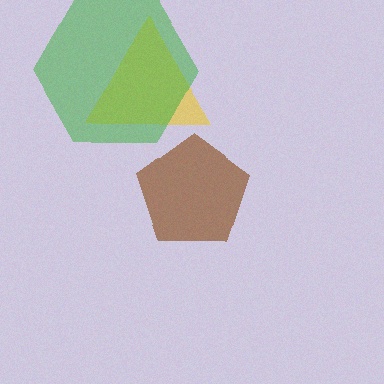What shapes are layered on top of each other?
The layered shapes are: a yellow triangle, a brown pentagon, a green hexagon.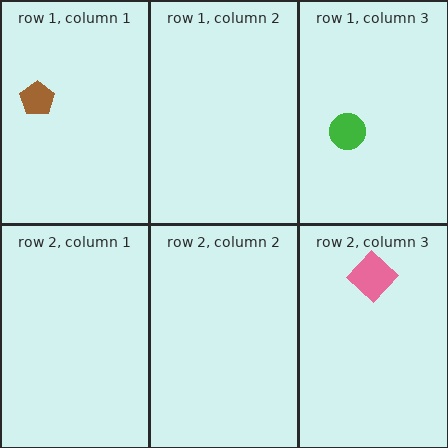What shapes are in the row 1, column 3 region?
The green circle.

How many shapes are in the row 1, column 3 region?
1.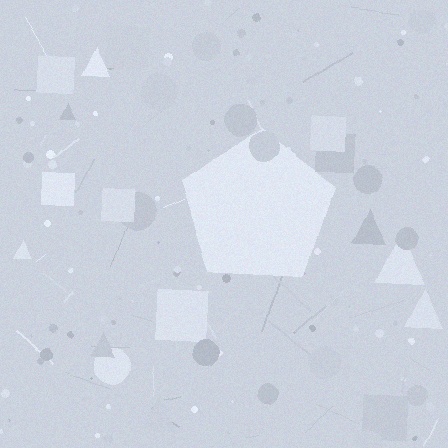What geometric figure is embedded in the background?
A pentagon is embedded in the background.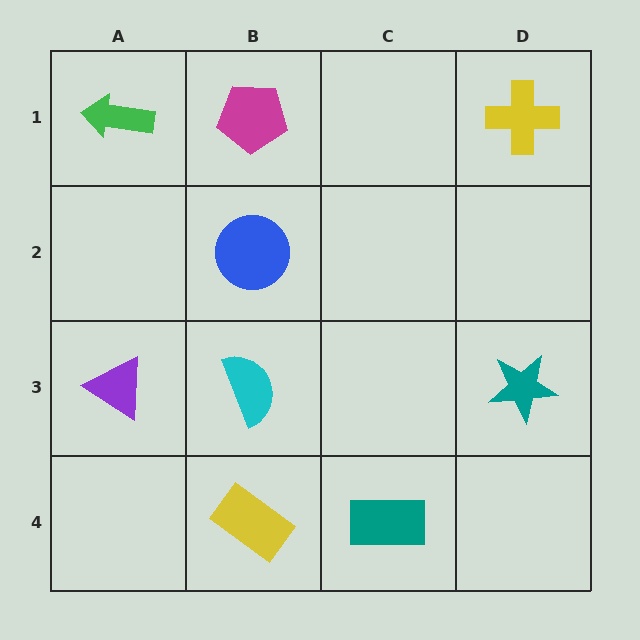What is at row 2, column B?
A blue circle.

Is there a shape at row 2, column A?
No, that cell is empty.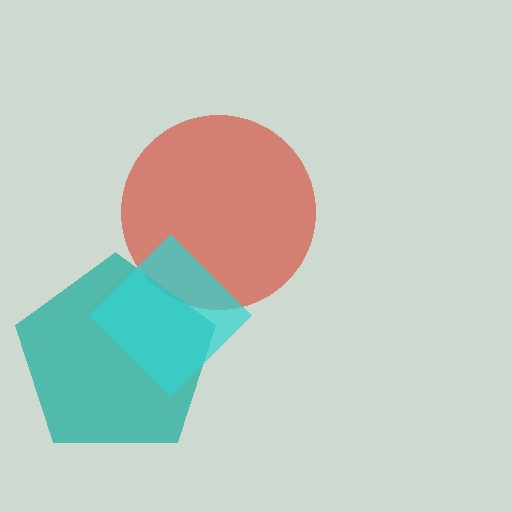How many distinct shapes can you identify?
There are 3 distinct shapes: a red circle, a teal pentagon, a cyan diamond.